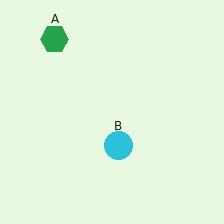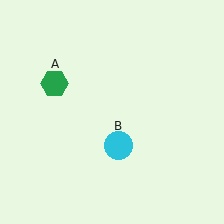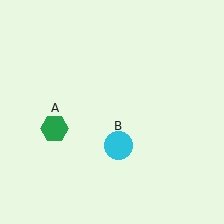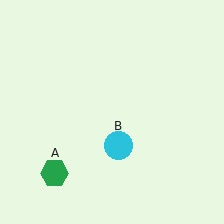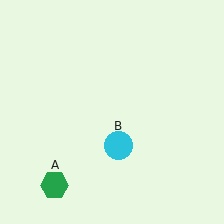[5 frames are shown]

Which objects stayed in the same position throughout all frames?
Cyan circle (object B) remained stationary.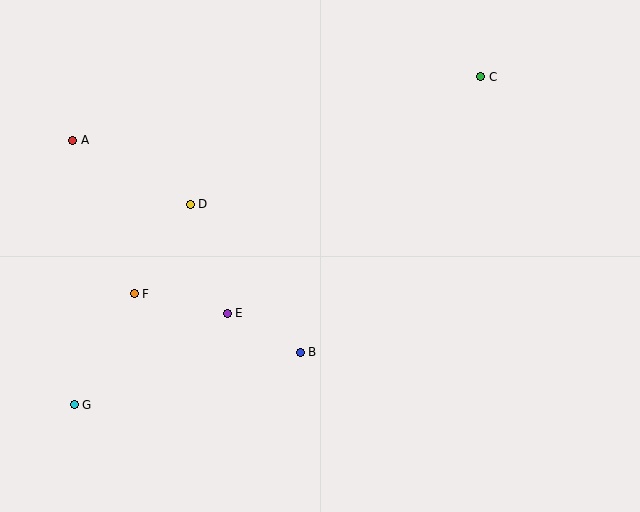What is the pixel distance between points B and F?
The distance between B and F is 176 pixels.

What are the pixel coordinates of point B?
Point B is at (300, 352).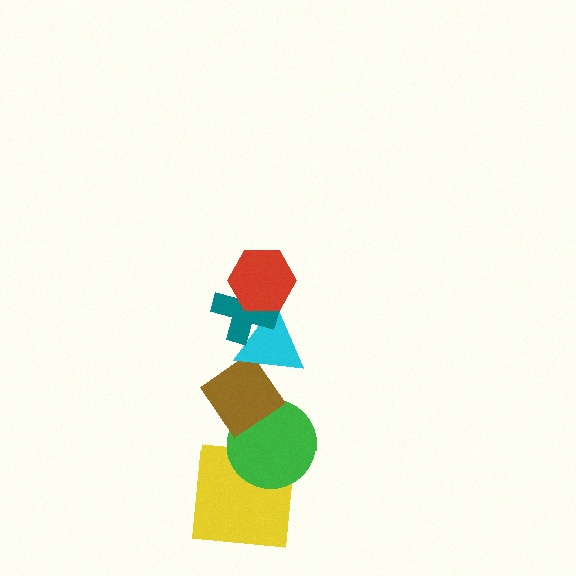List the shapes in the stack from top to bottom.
From top to bottom: the red hexagon, the teal cross, the cyan triangle, the brown diamond, the green circle, the yellow square.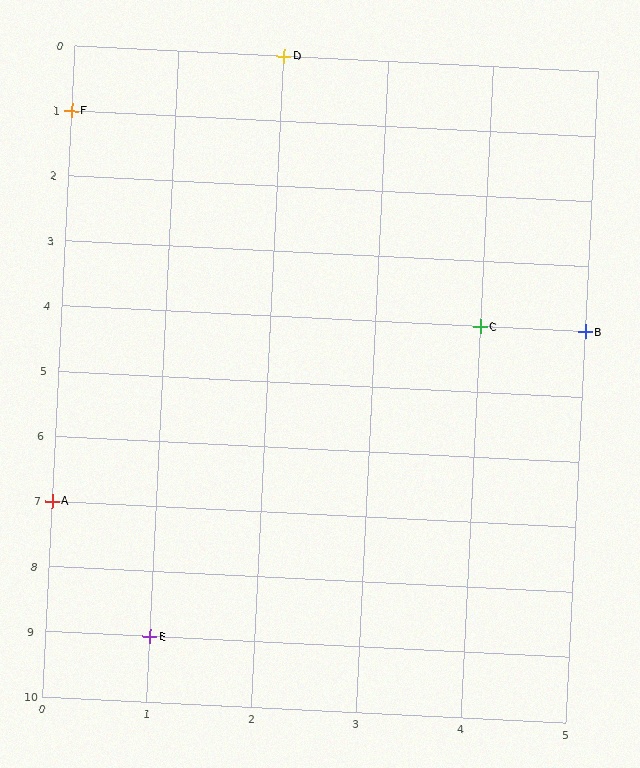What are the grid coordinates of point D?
Point D is at grid coordinates (2, 0).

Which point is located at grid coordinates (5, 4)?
Point B is at (5, 4).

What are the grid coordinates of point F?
Point F is at grid coordinates (0, 1).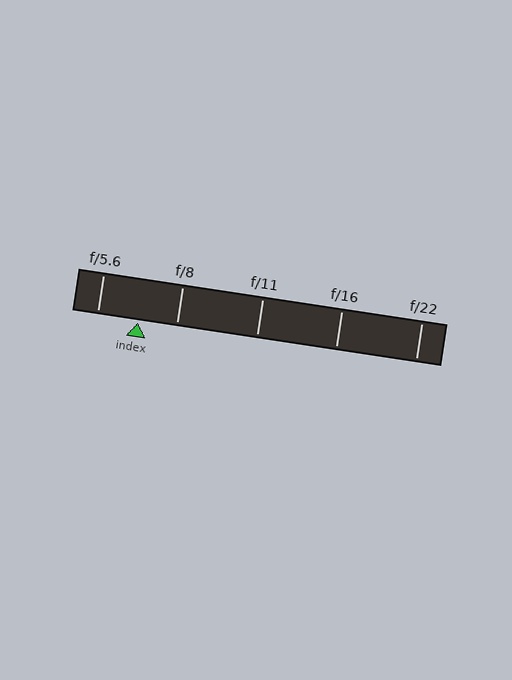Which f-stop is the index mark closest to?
The index mark is closest to f/8.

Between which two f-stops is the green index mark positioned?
The index mark is between f/5.6 and f/8.